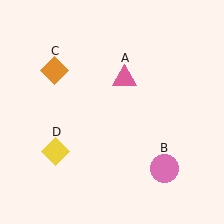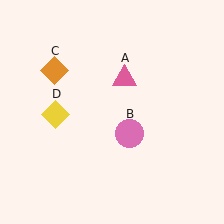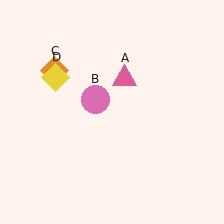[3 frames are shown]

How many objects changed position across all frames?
2 objects changed position: pink circle (object B), yellow diamond (object D).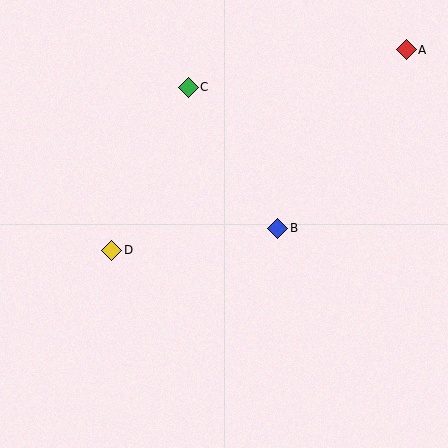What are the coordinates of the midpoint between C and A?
The midpoint between C and A is at (297, 68).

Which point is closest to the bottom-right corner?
Point B is closest to the bottom-right corner.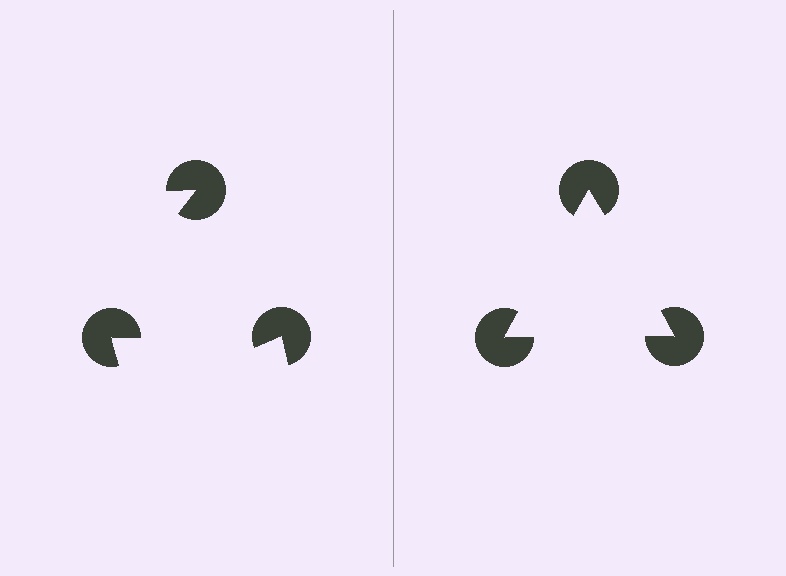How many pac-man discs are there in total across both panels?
6 — 3 on each side.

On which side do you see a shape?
An illusory triangle appears on the right side. On the left side the wedge cuts are rotated, so no coherent shape forms.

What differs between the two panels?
The pac-man discs are positioned identically on both sides; only the wedge orientations differ. On the right they align to a triangle; on the left they are misaligned.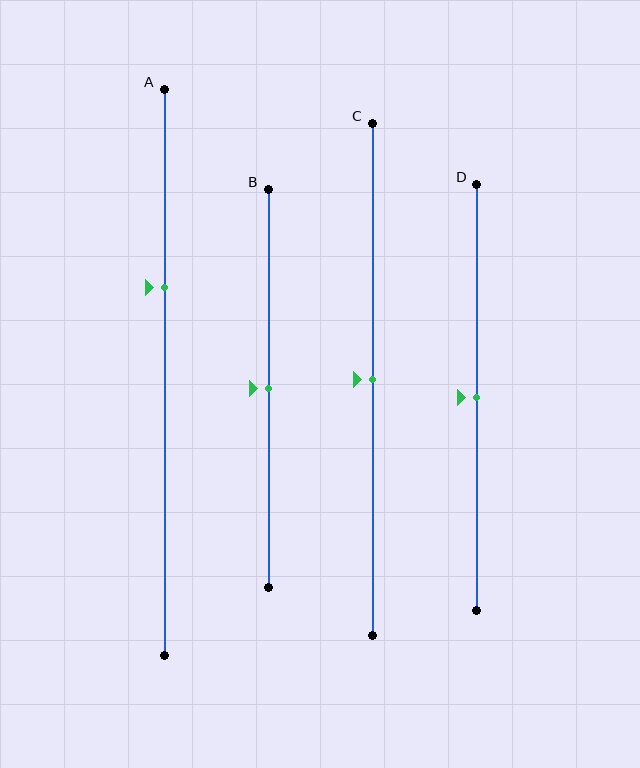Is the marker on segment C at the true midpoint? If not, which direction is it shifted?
Yes, the marker on segment C is at the true midpoint.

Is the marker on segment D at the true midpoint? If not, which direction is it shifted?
Yes, the marker on segment D is at the true midpoint.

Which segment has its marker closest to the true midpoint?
Segment B has its marker closest to the true midpoint.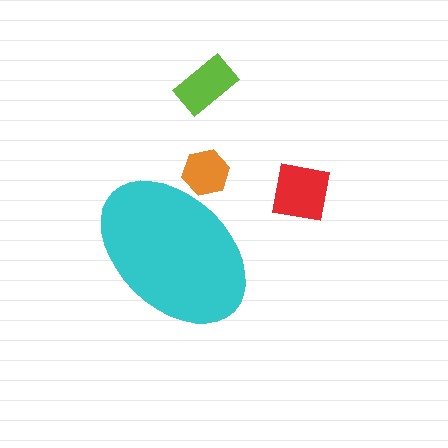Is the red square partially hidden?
No, the red square is fully visible.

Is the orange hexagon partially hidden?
Yes, the orange hexagon is partially hidden behind the cyan ellipse.